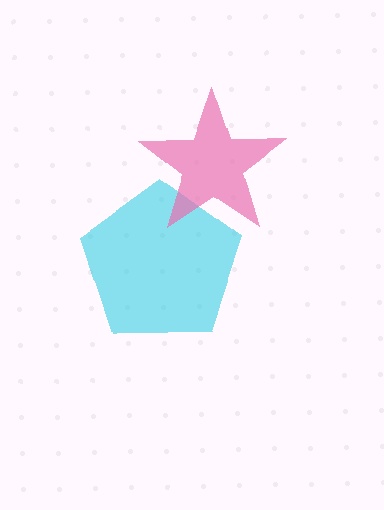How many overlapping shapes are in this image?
There are 2 overlapping shapes in the image.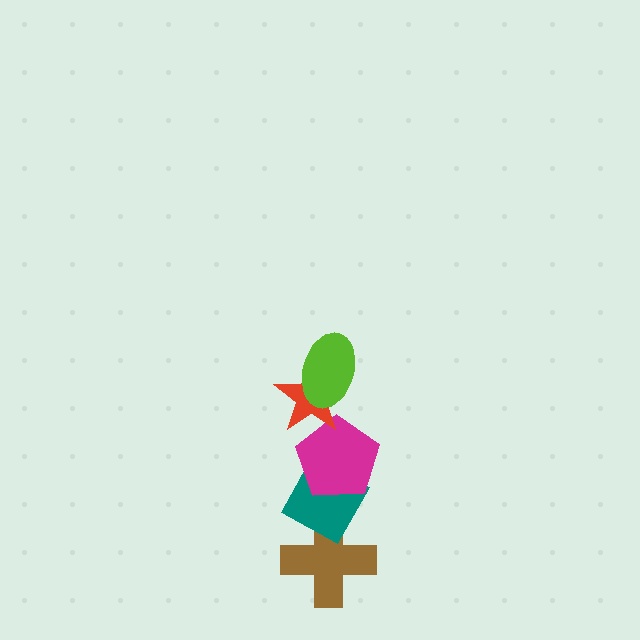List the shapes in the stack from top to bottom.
From top to bottom: the lime ellipse, the red star, the magenta pentagon, the teal diamond, the brown cross.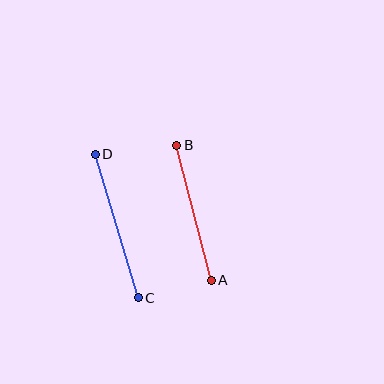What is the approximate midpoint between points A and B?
The midpoint is at approximately (194, 213) pixels.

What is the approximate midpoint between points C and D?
The midpoint is at approximately (117, 226) pixels.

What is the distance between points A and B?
The distance is approximately 139 pixels.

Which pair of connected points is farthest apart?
Points C and D are farthest apart.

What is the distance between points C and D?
The distance is approximately 150 pixels.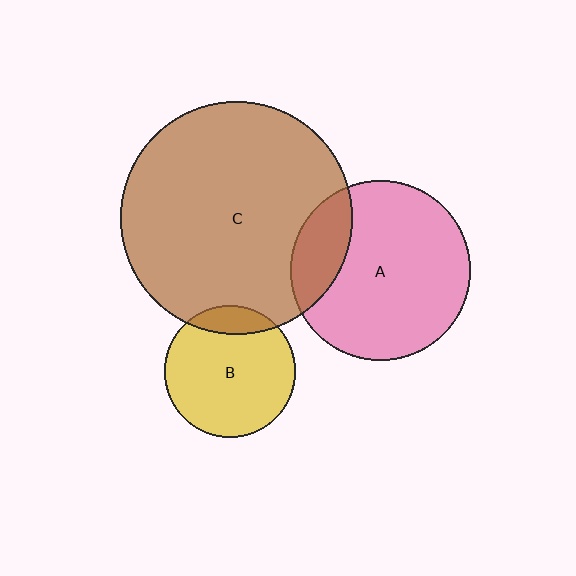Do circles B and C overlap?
Yes.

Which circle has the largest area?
Circle C (brown).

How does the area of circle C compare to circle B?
Approximately 3.1 times.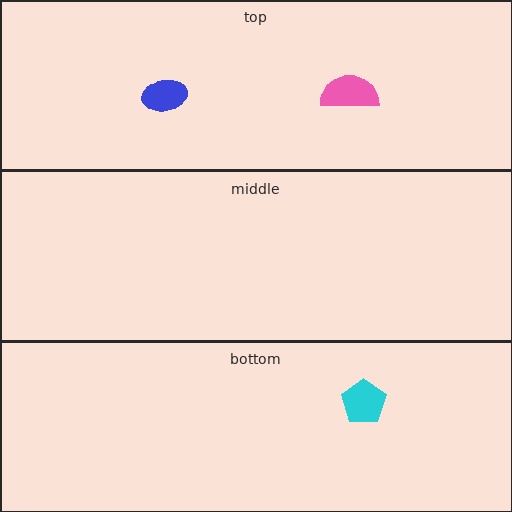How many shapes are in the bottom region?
1.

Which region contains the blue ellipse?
The top region.